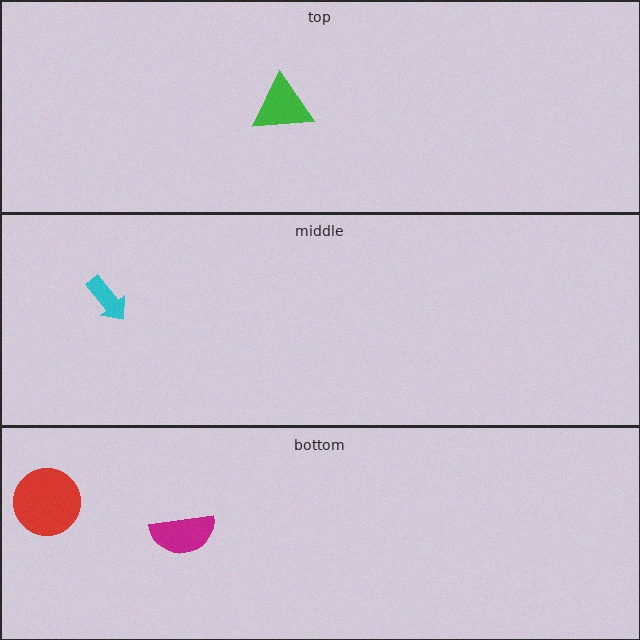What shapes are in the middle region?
The cyan arrow.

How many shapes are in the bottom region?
2.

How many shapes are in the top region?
1.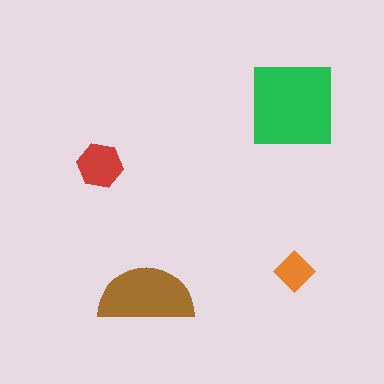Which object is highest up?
The green square is topmost.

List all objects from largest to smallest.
The green square, the brown semicircle, the red hexagon, the orange diamond.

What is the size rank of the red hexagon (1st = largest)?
3rd.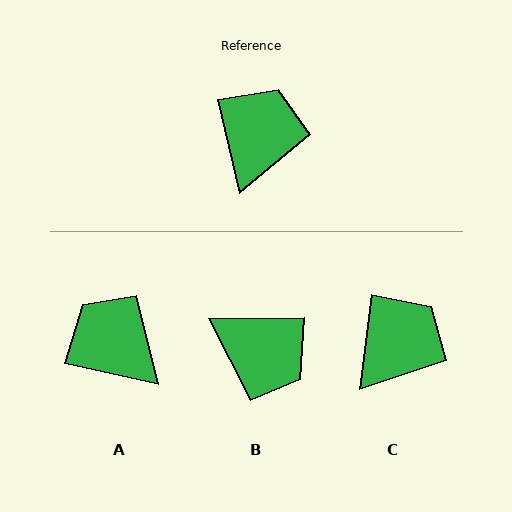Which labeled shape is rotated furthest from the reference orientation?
B, about 102 degrees away.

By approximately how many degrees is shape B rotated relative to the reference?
Approximately 102 degrees clockwise.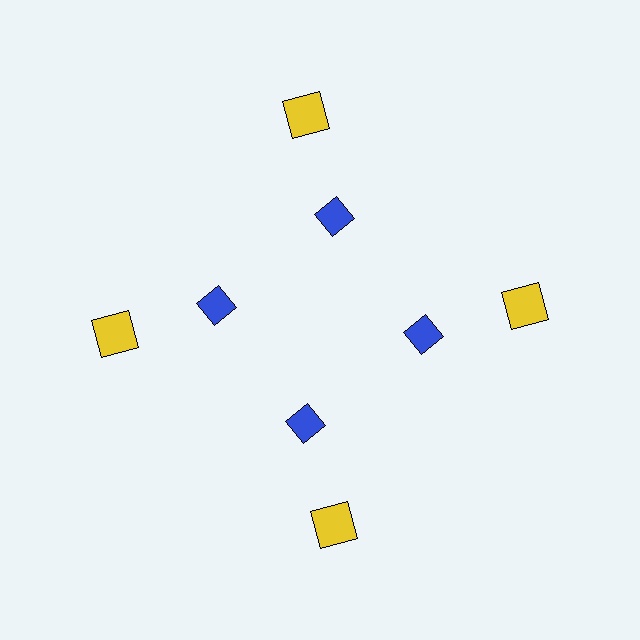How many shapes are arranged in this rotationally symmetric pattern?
There are 8 shapes, arranged in 4 groups of 2.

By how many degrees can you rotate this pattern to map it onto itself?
The pattern maps onto itself every 90 degrees of rotation.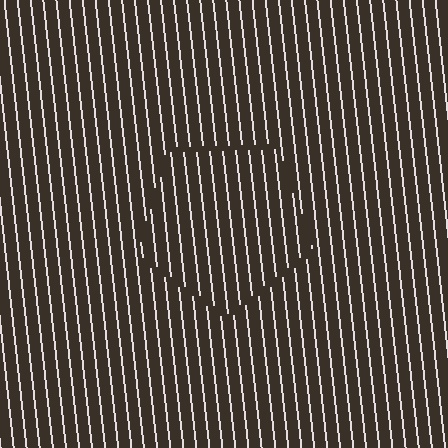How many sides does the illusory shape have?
5 sides — the line-ends trace a pentagon.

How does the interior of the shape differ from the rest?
The interior of the shape contains the same grating, shifted by half a period — the contour is defined by the phase discontinuity where line-ends from the inner and outer gratings abut.